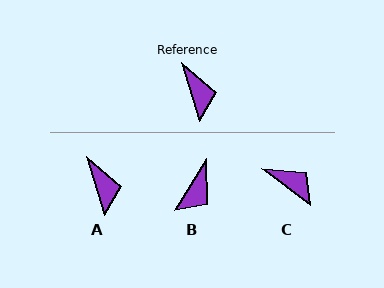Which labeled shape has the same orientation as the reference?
A.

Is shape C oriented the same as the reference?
No, it is off by about 36 degrees.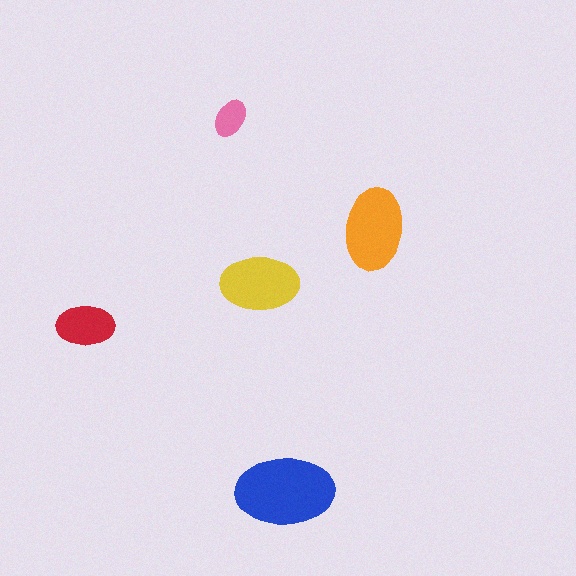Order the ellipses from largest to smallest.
the blue one, the orange one, the yellow one, the red one, the pink one.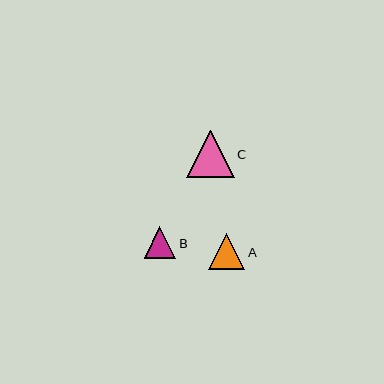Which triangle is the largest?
Triangle C is the largest with a size of approximately 47 pixels.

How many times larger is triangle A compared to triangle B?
Triangle A is approximately 1.1 times the size of triangle B.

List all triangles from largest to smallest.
From largest to smallest: C, A, B.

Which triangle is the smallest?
Triangle B is the smallest with a size of approximately 32 pixels.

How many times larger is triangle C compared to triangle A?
Triangle C is approximately 1.3 times the size of triangle A.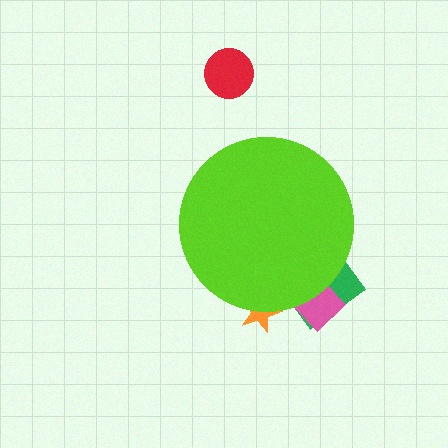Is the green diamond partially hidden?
Yes, the green diamond is partially hidden behind the lime circle.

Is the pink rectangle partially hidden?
Yes, the pink rectangle is partially hidden behind the lime circle.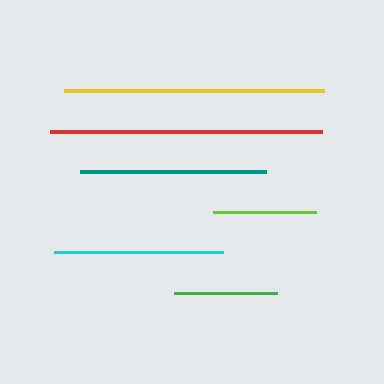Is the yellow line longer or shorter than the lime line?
The yellow line is longer than the lime line.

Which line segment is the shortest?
The lime line is the shortest at approximately 103 pixels.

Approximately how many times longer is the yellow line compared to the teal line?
The yellow line is approximately 1.4 times the length of the teal line.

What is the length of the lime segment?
The lime segment is approximately 103 pixels long.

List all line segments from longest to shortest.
From longest to shortest: red, yellow, teal, cyan, green, lime.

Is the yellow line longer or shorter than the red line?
The red line is longer than the yellow line.